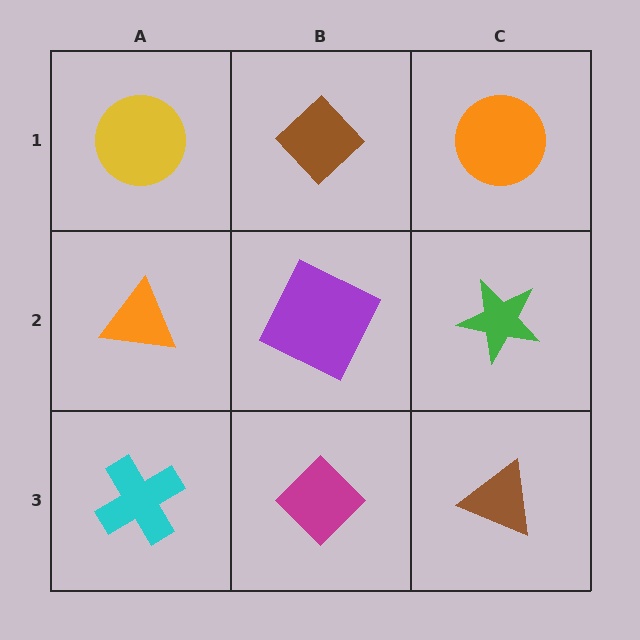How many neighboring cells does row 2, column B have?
4.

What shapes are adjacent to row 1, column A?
An orange triangle (row 2, column A), a brown diamond (row 1, column B).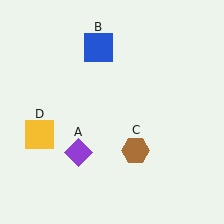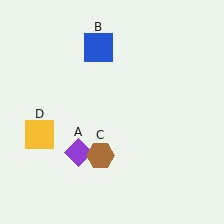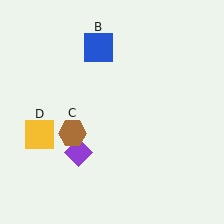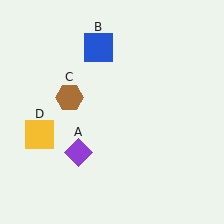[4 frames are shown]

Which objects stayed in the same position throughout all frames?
Purple diamond (object A) and blue square (object B) and yellow square (object D) remained stationary.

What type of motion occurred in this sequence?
The brown hexagon (object C) rotated clockwise around the center of the scene.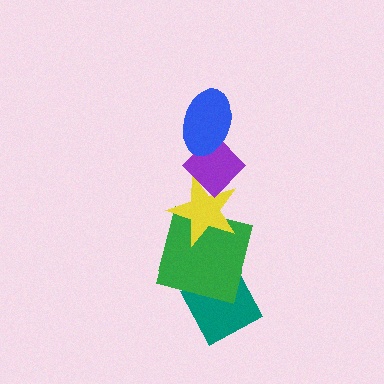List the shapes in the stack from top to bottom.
From top to bottom: the blue ellipse, the purple diamond, the yellow star, the green square, the teal diamond.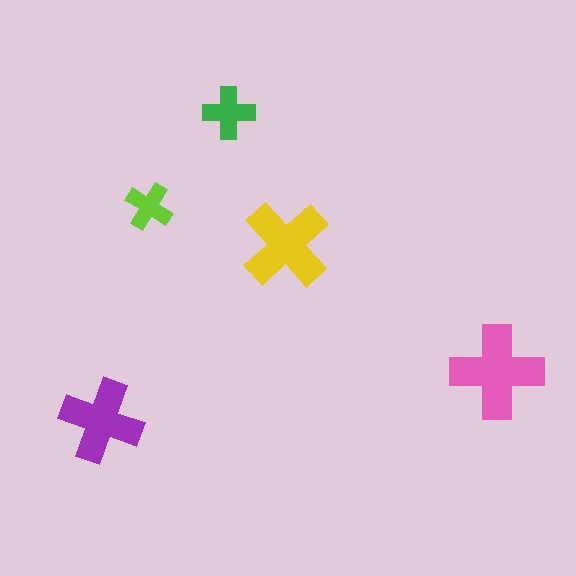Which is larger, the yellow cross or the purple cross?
The yellow one.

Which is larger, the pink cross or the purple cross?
The pink one.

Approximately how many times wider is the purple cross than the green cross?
About 1.5 times wider.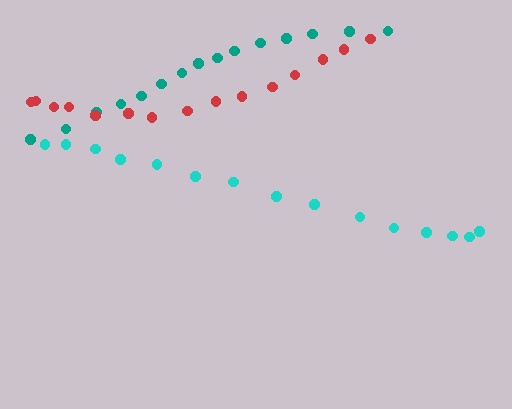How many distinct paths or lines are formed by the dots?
There are 3 distinct paths.